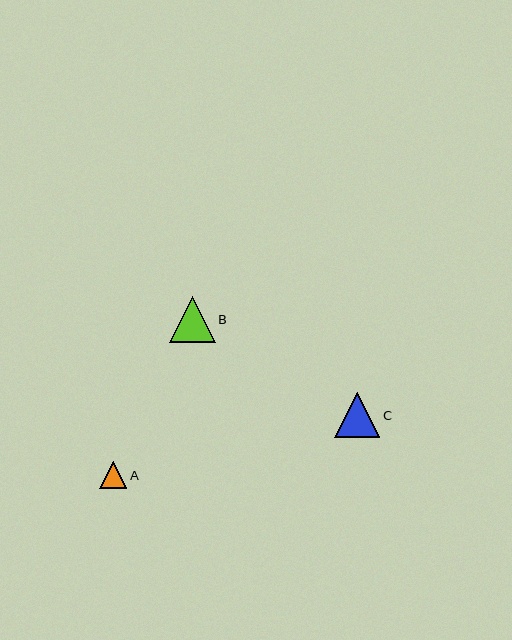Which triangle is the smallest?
Triangle A is the smallest with a size of approximately 27 pixels.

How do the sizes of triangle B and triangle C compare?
Triangle B and triangle C are approximately the same size.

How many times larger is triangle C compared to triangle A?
Triangle C is approximately 1.7 times the size of triangle A.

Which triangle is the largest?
Triangle B is the largest with a size of approximately 46 pixels.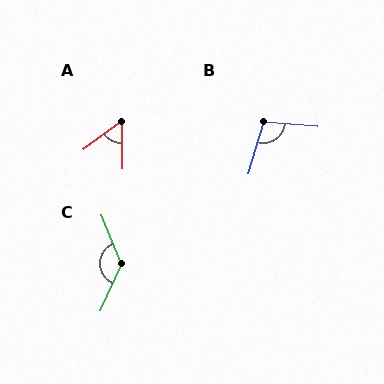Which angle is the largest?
C, at approximately 134 degrees.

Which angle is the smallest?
A, at approximately 53 degrees.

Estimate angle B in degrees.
Approximately 102 degrees.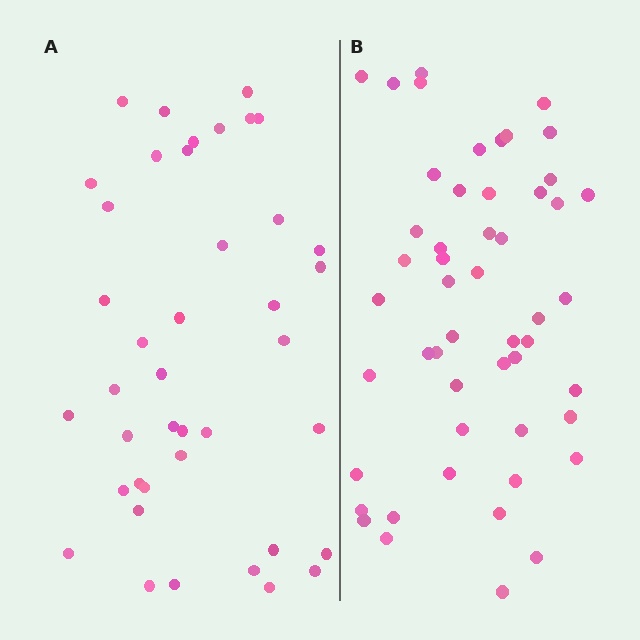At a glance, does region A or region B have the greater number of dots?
Region B (the right region) has more dots.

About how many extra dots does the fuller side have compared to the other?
Region B has roughly 10 or so more dots than region A.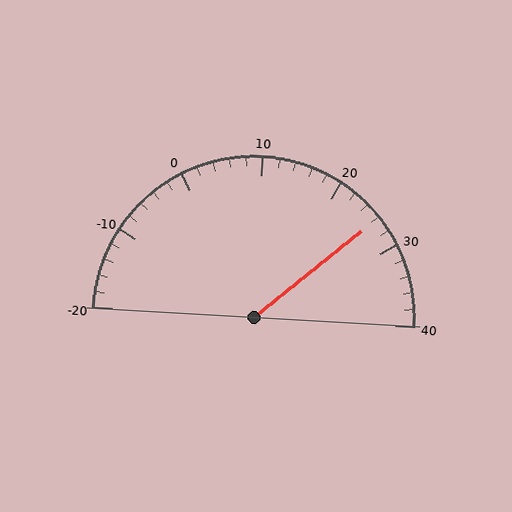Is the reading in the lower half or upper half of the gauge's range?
The reading is in the upper half of the range (-20 to 40).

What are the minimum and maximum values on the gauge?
The gauge ranges from -20 to 40.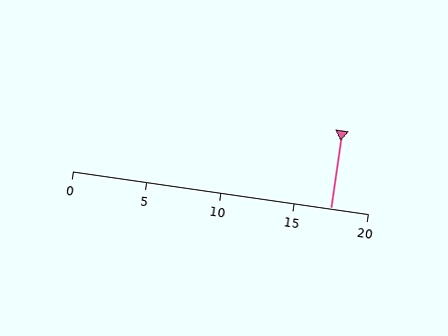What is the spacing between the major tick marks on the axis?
The major ticks are spaced 5 apart.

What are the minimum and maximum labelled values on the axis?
The axis runs from 0 to 20.